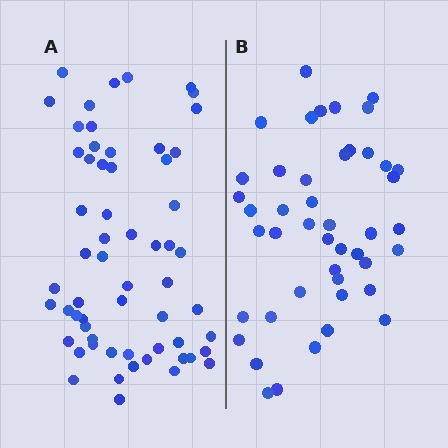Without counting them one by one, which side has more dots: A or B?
Region A (the left region) has more dots.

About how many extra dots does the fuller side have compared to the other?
Region A has approximately 15 more dots than region B.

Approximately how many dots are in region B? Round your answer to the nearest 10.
About 40 dots. (The exact count is 45, which rounds to 40.)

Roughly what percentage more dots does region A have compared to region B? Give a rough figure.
About 35% more.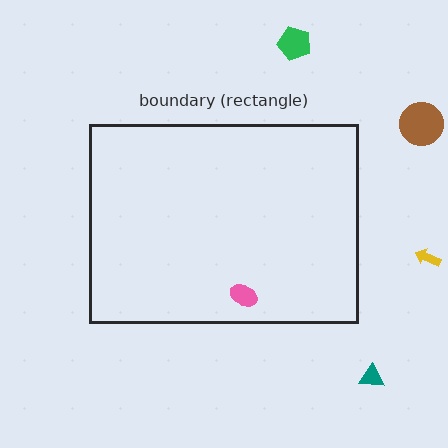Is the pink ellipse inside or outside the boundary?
Inside.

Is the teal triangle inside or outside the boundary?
Outside.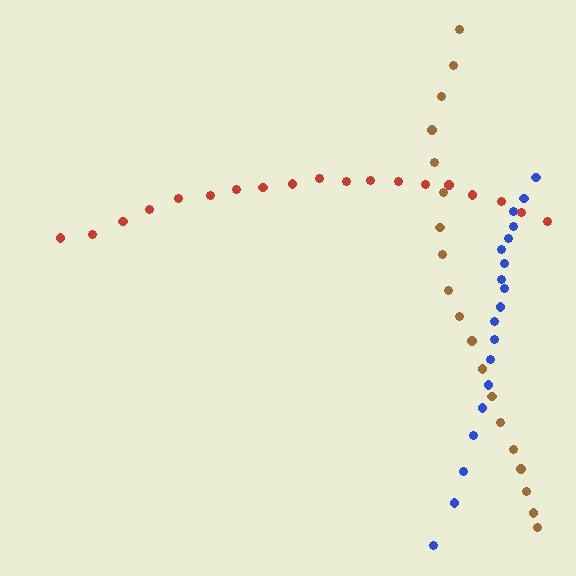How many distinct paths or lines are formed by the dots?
There are 3 distinct paths.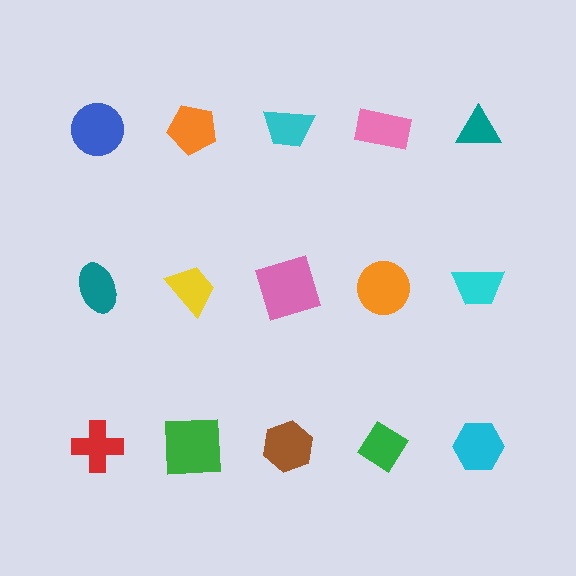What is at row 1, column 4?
A pink rectangle.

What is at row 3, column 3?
A brown hexagon.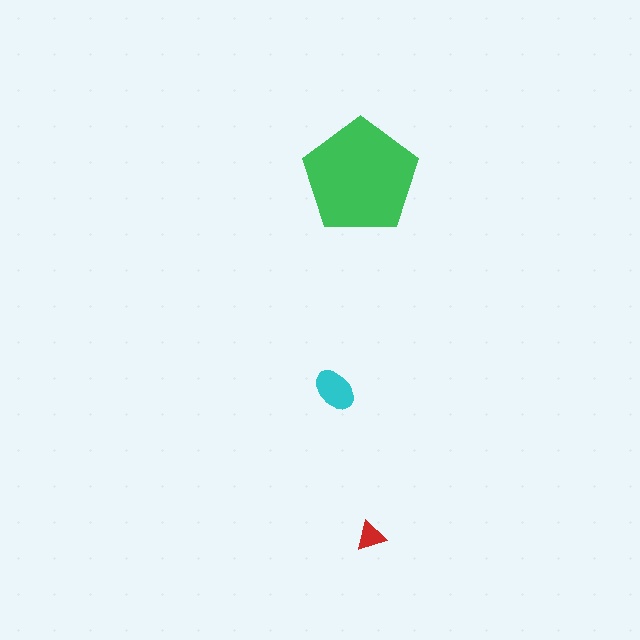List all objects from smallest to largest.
The red triangle, the cyan ellipse, the green pentagon.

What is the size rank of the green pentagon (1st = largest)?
1st.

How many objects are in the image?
There are 3 objects in the image.